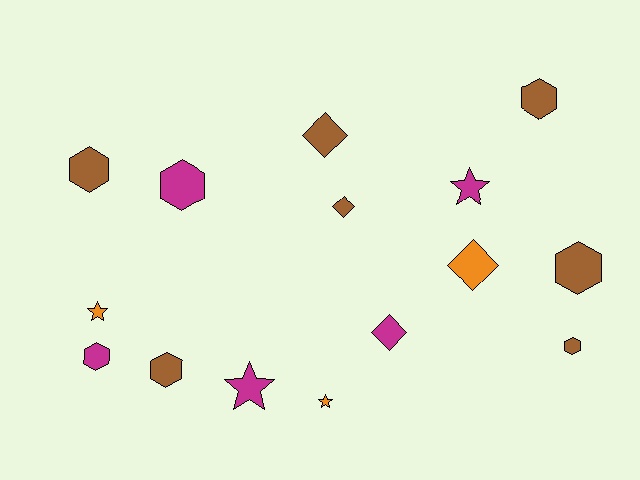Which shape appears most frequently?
Hexagon, with 7 objects.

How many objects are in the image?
There are 15 objects.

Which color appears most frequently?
Brown, with 7 objects.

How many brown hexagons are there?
There are 5 brown hexagons.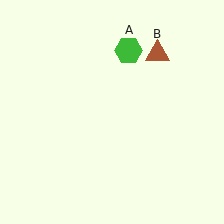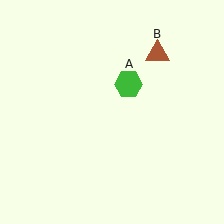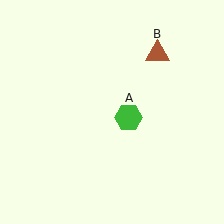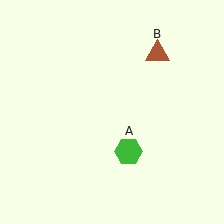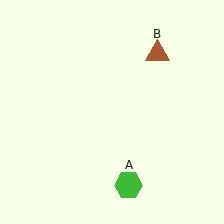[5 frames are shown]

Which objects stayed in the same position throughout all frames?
Brown triangle (object B) remained stationary.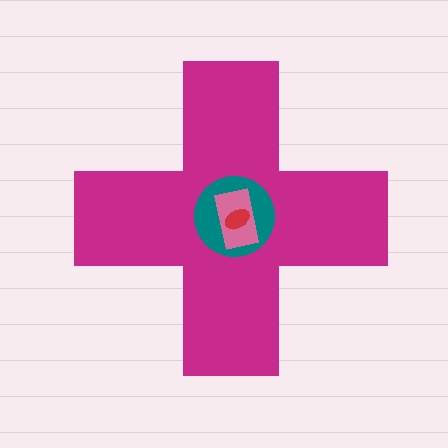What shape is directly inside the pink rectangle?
The red ellipse.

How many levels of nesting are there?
4.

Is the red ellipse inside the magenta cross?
Yes.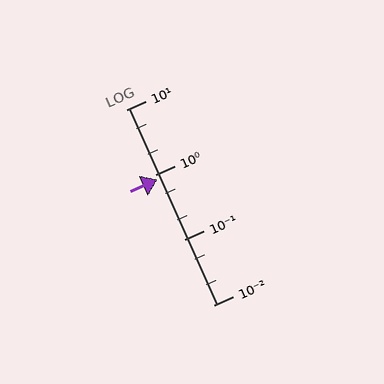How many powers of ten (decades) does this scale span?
The scale spans 3 decades, from 0.01 to 10.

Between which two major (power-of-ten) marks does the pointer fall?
The pointer is between 0.1 and 1.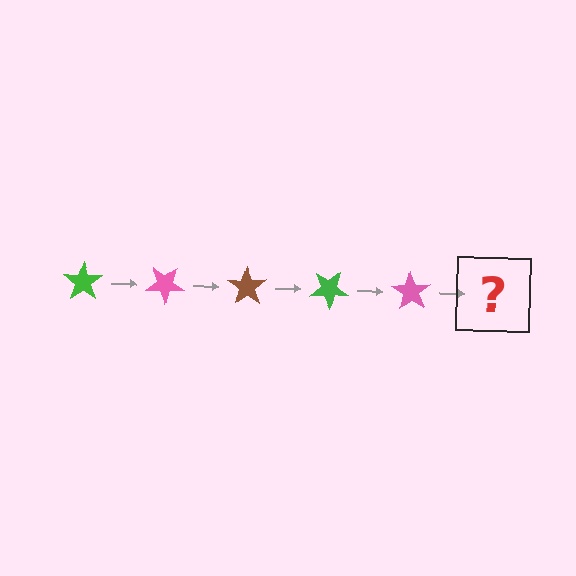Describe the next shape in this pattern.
It should be a brown star, rotated 175 degrees from the start.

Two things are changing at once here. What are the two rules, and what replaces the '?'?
The two rules are that it rotates 35 degrees each step and the color cycles through green, pink, and brown. The '?' should be a brown star, rotated 175 degrees from the start.